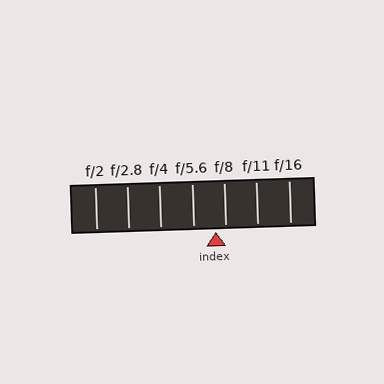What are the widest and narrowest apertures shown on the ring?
The widest aperture shown is f/2 and the narrowest is f/16.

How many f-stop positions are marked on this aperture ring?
There are 7 f-stop positions marked.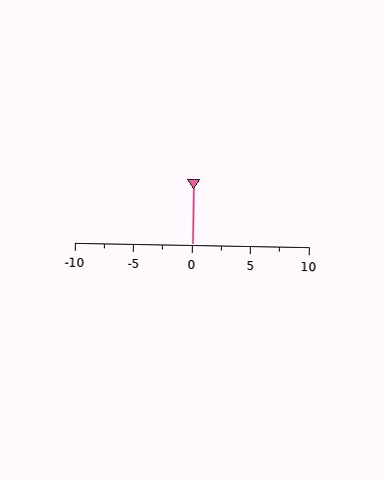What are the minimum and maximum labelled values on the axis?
The axis runs from -10 to 10.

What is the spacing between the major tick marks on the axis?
The major ticks are spaced 5 apart.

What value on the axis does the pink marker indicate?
The marker indicates approximately 0.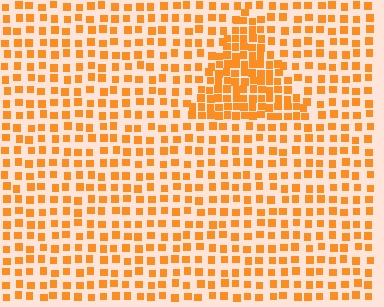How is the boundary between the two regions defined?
The boundary is defined by a change in element density (approximately 2.0x ratio). All elements are the same color, size, and shape.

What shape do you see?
I see a triangle.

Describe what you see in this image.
The image contains small orange elements arranged at two different densities. A triangle-shaped region is visible where the elements are more densely packed than the surrounding area.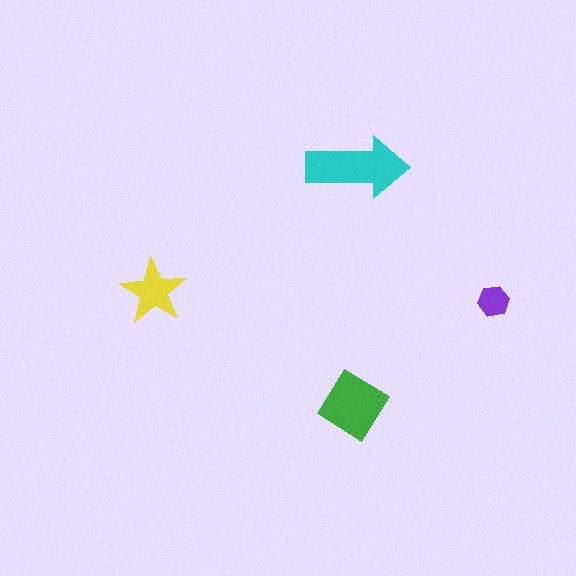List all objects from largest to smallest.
The cyan arrow, the green diamond, the yellow star, the purple hexagon.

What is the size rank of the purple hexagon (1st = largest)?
4th.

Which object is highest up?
The cyan arrow is topmost.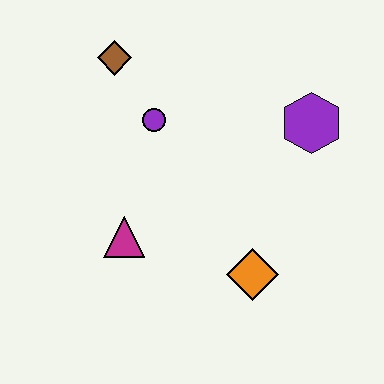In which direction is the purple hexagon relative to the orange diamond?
The purple hexagon is above the orange diamond.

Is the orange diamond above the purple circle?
No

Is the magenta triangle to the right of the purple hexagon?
No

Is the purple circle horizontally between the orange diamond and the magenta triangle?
Yes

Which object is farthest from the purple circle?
The orange diamond is farthest from the purple circle.